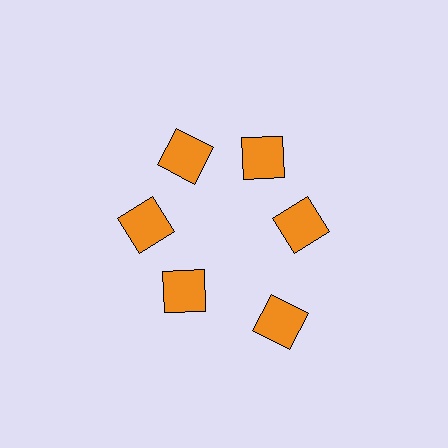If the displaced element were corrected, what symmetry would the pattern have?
It would have 6-fold rotational symmetry — the pattern would map onto itself every 60 degrees.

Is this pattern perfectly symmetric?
No. The 6 orange squares are arranged in a ring, but one element near the 5 o'clock position is pushed outward from the center, breaking the 6-fold rotational symmetry.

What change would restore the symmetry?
The symmetry would be restored by moving it inward, back onto the ring so that all 6 squares sit at equal angles and equal distance from the center.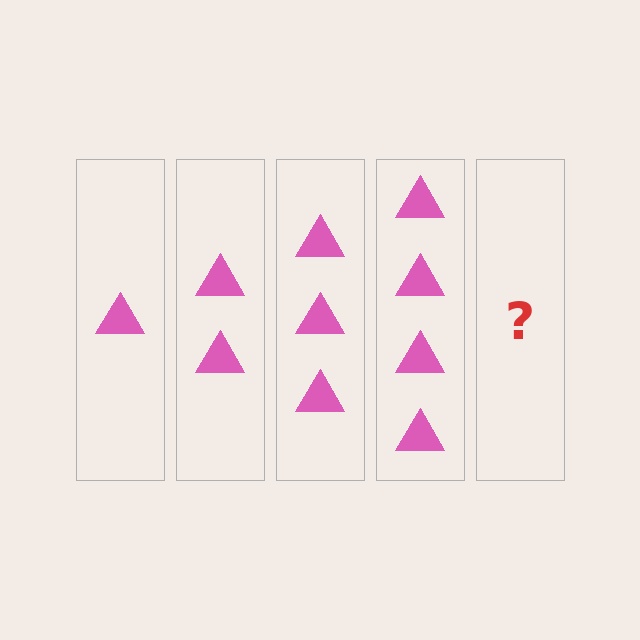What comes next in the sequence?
The next element should be 5 triangles.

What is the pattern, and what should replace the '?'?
The pattern is that each step adds one more triangle. The '?' should be 5 triangles.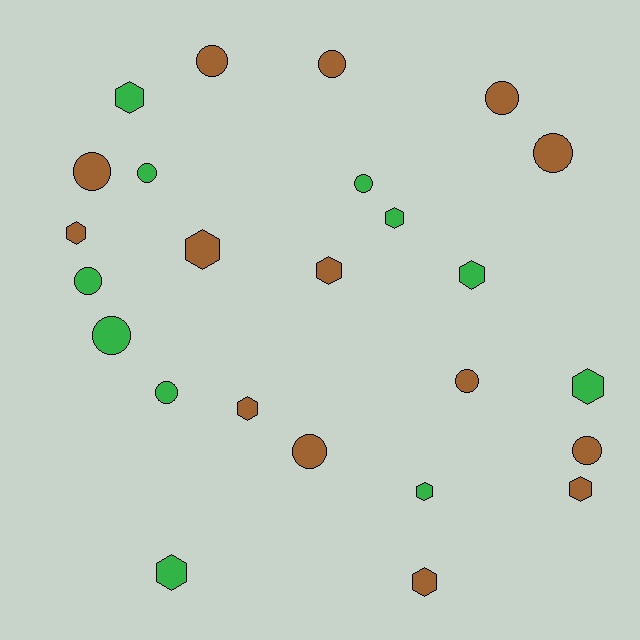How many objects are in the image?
There are 25 objects.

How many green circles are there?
There are 5 green circles.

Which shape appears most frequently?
Circle, with 13 objects.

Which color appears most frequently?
Brown, with 14 objects.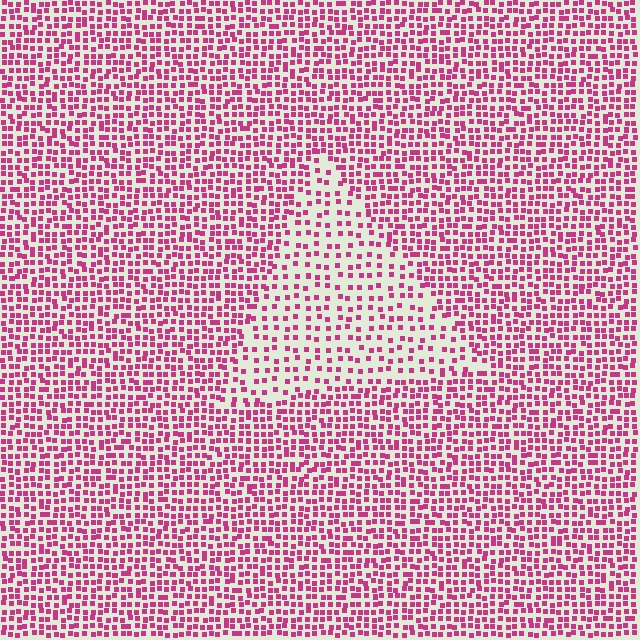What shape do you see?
I see a triangle.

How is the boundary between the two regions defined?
The boundary is defined by a change in element density (approximately 2.0x ratio). All elements are the same color, size, and shape.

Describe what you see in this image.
The image contains small magenta elements arranged at two different densities. A triangle-shaped region is visible where the elements are less densely packed than the surrounding area.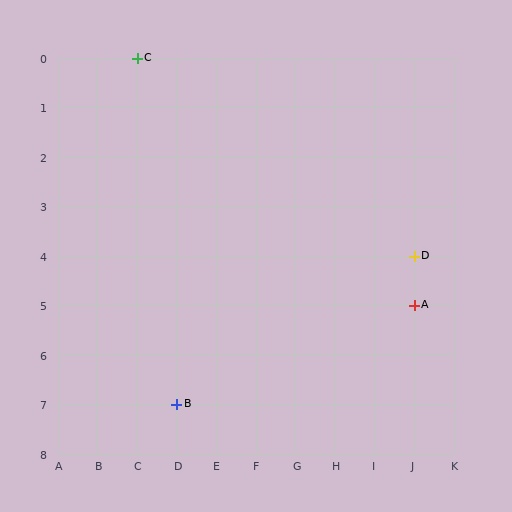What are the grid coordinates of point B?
Point B is at grid coordinates (D, 7).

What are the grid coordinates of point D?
Point D is at grid coordinates (J, 4).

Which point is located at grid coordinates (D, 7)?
Point B is at (D, 7).